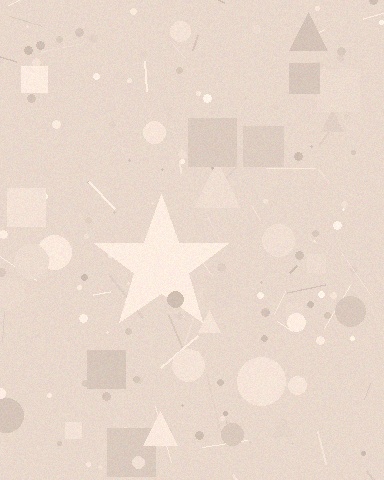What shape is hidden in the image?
A star is hidden in the image.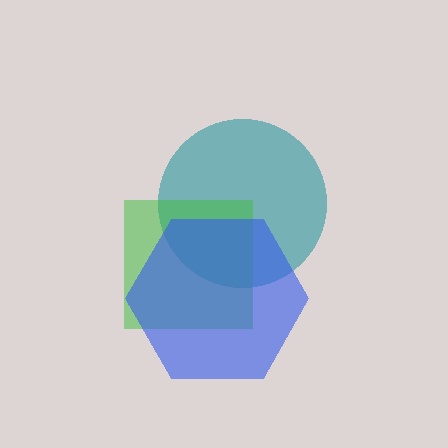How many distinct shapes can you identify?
There are 3 distinct shapes: a teal circle, a green square, a blue hexagon.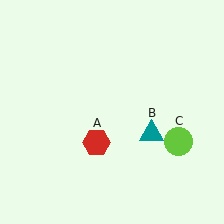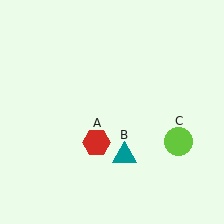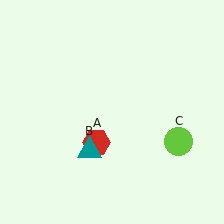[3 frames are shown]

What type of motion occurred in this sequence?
The teal triangle (object B) rotated clockwise around the center of the scene.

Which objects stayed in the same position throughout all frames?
Red hexagon (object A) and lime circle (object C) remained stationary.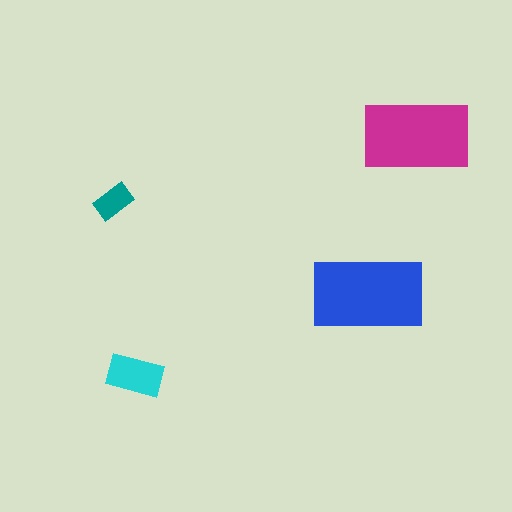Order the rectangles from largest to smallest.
the blue one, the magenta one, the cyan one, the teal one.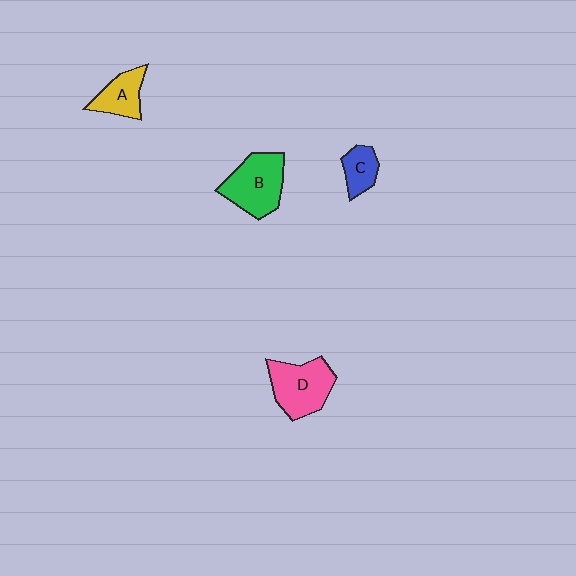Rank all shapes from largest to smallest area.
From largest to smallest: B (green), D (pink), A (yellow), C (blue).